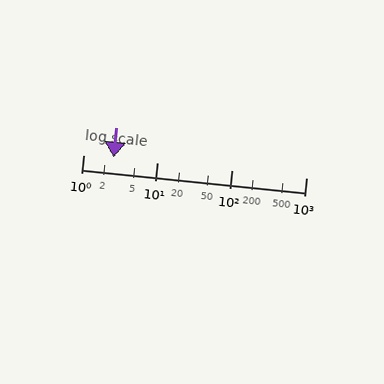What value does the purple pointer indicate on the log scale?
The pointer indicates approximately 2.6.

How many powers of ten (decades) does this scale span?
The scale spans 3 decades, from 1 to 1000.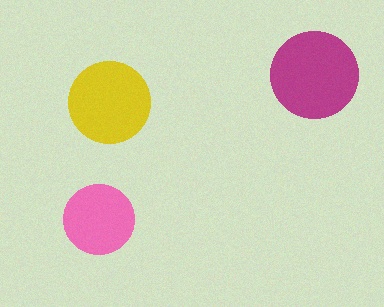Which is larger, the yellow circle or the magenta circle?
The magenta one.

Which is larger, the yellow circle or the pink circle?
The yellow one.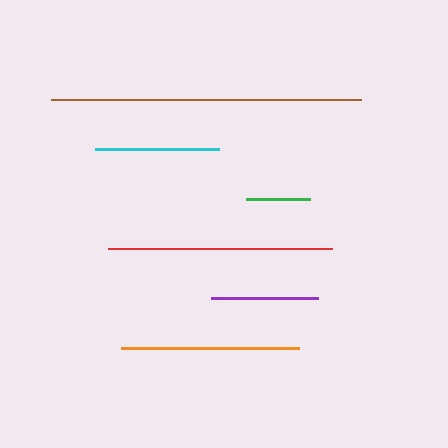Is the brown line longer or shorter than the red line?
The brown line is longer than the red line.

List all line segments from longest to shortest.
From longest to shortest: brown, red, orange, cyan, purple, green.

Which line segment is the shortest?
The green line is the shortest at approximately 63 pixels.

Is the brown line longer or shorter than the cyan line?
The brown line is longer than the cyan line.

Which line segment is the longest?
The brown line is the longest at approximately 311 pixels.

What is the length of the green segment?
The green segment is approximately 63 pixels long.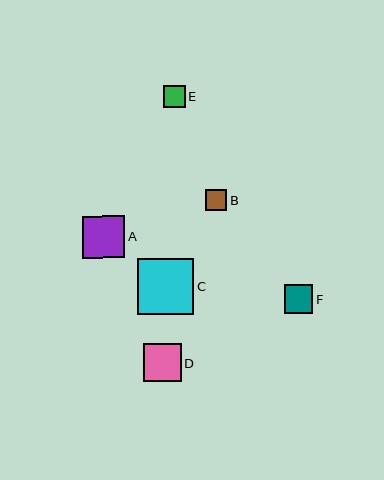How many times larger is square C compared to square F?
Square C is approximately 2.0 times the size of square F.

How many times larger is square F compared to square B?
Square F is approximately 1.3 times the size of square B.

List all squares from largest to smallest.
From largest to smallest: C, A, D, F, E, B.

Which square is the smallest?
Square B is the smallest with a size of approximately 22 pixels.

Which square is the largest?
Square C is the largest with a size of approximately 56 pixels.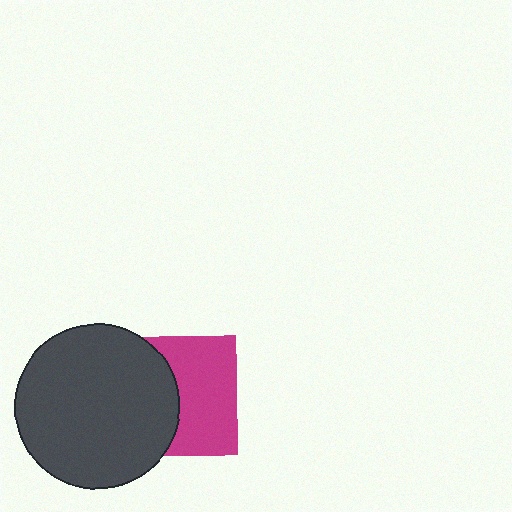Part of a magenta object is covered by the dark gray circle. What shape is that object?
It is a square.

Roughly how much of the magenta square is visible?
About half of it is visible (roughly 55%).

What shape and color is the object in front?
The object in front is a dark gray circle.